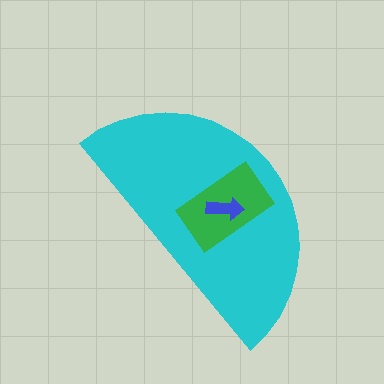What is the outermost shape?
The cyan semicircle.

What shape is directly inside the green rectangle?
The blue arrow.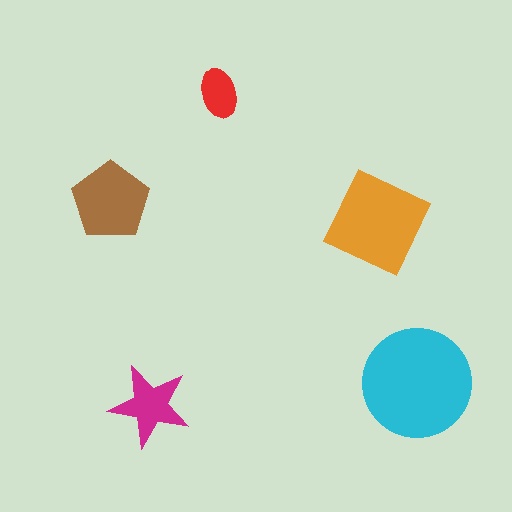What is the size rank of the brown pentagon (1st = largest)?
3rd.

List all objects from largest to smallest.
The cyan circle, the orange diamond, the brown pentagon, the magenta star, the red ellipse.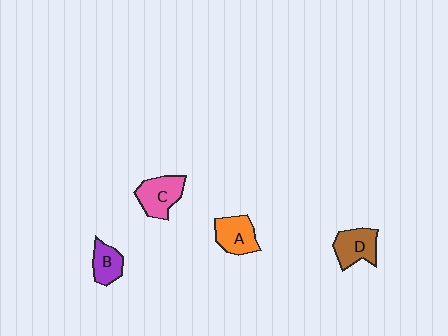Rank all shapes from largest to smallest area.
From largest to smallest: C (pink), D (brown), A (orange), B (purple).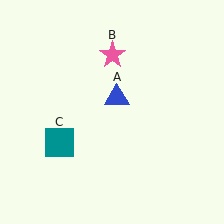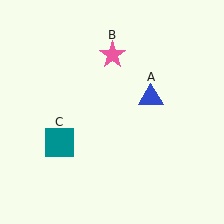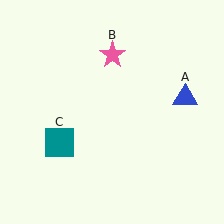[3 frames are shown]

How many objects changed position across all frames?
1 object changed position: blue triangle (object A).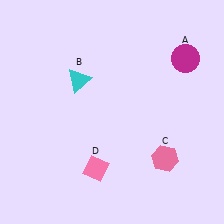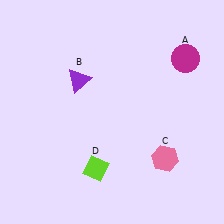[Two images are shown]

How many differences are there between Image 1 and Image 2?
There are 2 differences between the two images.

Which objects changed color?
B changed from cyan to purple. D changed from pink to lime.